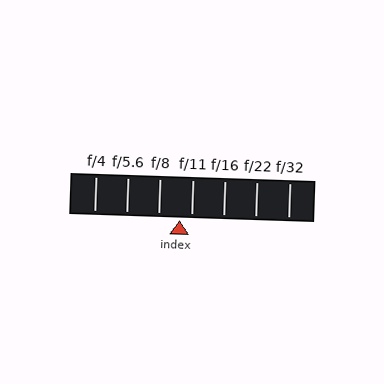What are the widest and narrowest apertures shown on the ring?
The widest aperture shown is f/4 and the narrowest is f/32.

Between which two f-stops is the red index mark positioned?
The index mark is between f/8 and f/11.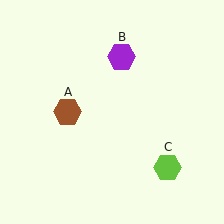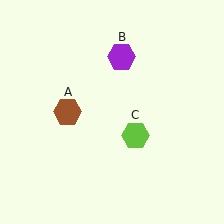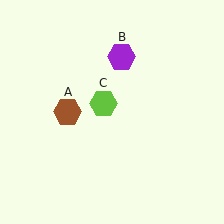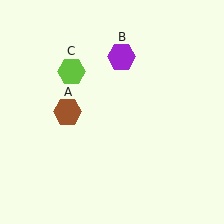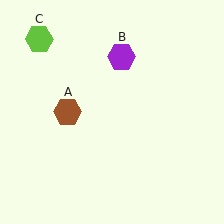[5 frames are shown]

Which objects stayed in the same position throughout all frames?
Brown hexagon (object A) and purple hexagon (object B) remained stationary.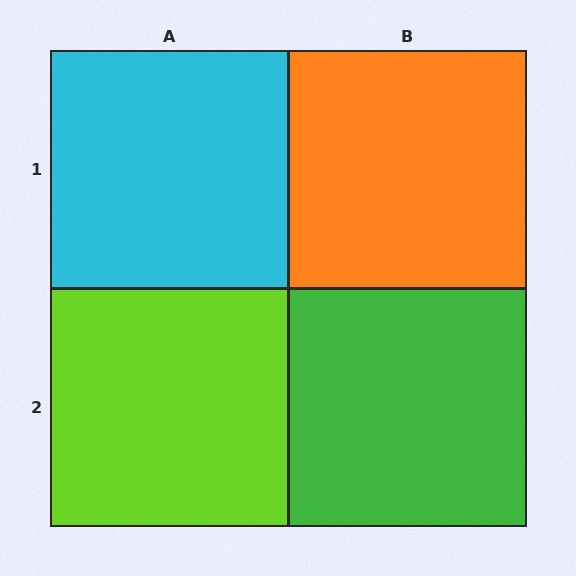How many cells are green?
1 cell is green.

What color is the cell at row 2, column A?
Lime.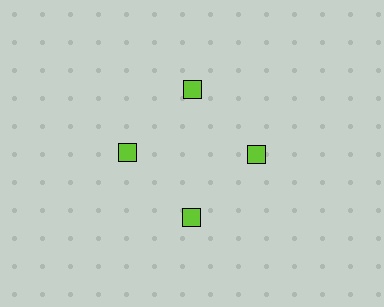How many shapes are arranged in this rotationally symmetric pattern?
There are 4 shapes, arranged in 4 groups of 1.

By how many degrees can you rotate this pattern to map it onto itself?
The pattern maps onto itself every 90 degrees of rotation.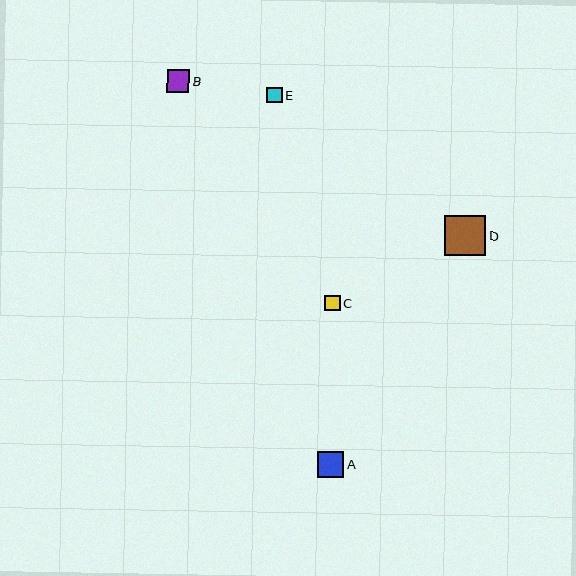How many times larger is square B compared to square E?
Square B is approximately 1.5 times the size of square E.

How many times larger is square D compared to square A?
Square D is approximately 1.6 times the size of square A.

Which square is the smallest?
Square E is the smallest with a size of approximately 15 pixels.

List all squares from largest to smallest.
From largest to smallest: D, A, B, C, E.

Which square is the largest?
Square D is the largest with a size of approximately 41 pixels.